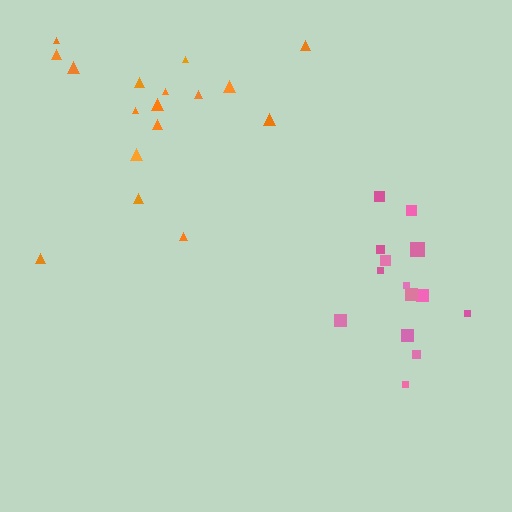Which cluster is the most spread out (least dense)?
Orange.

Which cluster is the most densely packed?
Pink.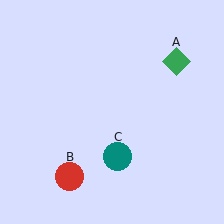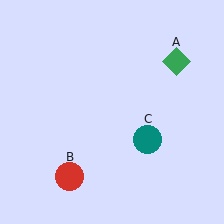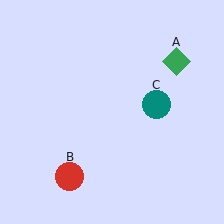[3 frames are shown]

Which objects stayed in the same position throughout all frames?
Green diamond (object A) and red circle (object B) remained stationary.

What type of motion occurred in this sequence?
The teal circle (object C) rotated counterclockwise around the center of the scene.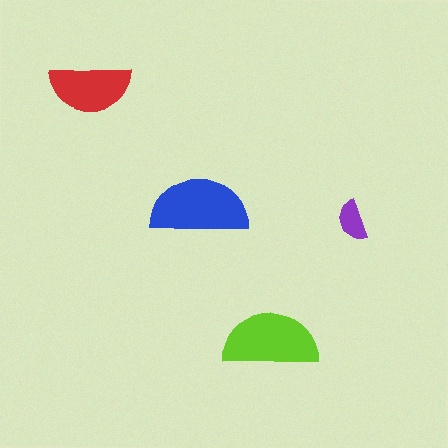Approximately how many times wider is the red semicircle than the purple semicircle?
About 2 times wider.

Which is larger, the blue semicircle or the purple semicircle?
The blue one.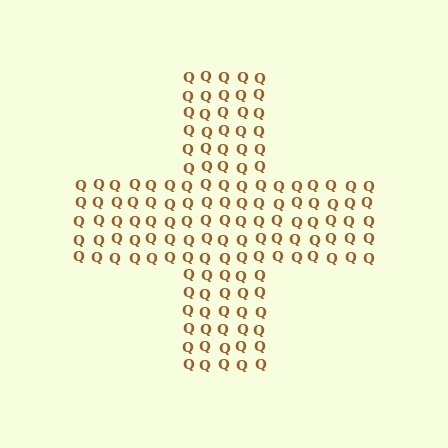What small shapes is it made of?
It is made of small letter Q's.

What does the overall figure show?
The overall figure shows a cross.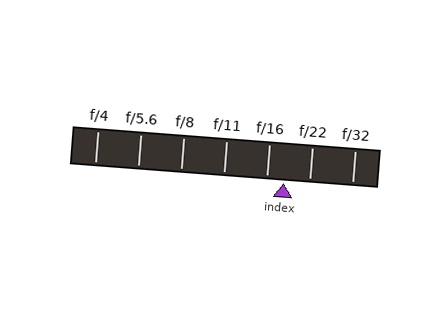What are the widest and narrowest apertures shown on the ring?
The widest aperture shown is f/4 and the narrowest is f/32.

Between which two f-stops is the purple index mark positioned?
The index mark is between f/16 and f/22.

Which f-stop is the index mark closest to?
The index mark is closest to f/16.